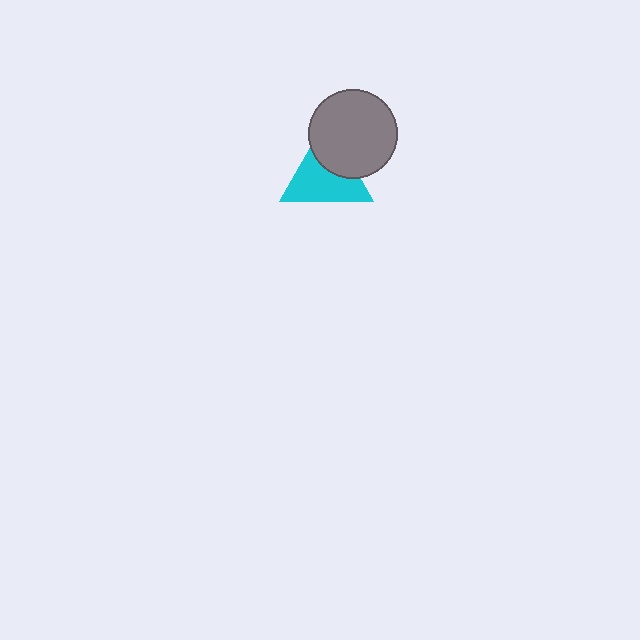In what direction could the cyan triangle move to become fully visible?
The cyan triangle could move toward the lower-left. That would shift it out from behind the gray circle entirely.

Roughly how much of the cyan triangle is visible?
About half of it is visible (roughly 63%).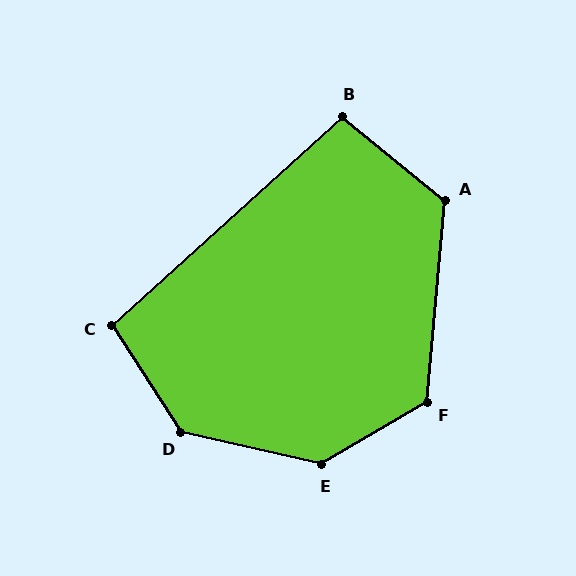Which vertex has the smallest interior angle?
B, at approximately 99 degrees.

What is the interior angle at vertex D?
Approximately 136 degrees (obtuse).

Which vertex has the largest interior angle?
E, at approximately 136 degrees.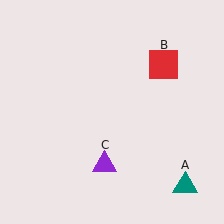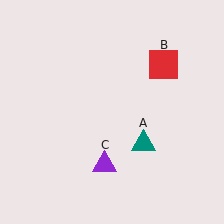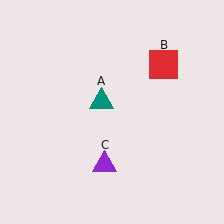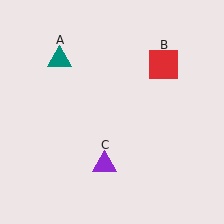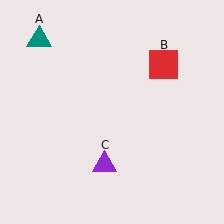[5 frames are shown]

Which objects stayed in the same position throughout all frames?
Red square (object B) and purple triangle (object C) remained stationary.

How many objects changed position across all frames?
1 object changed position: teal triangle (object A).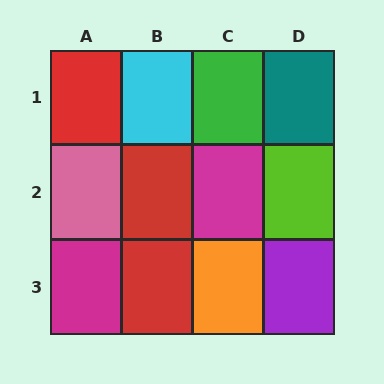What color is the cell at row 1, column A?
Red.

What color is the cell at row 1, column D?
Teal.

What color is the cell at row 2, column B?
Red.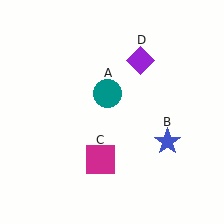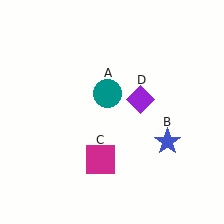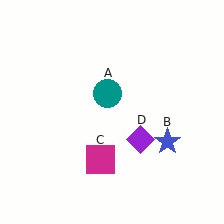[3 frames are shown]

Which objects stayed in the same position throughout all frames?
Teal circle (object A) and blue star (object B) and magenta square (object C) remained stationary.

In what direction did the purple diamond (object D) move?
The purple diamond (object D) moved down.